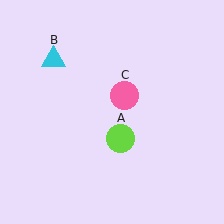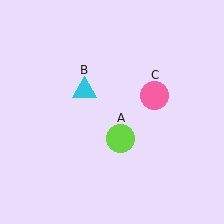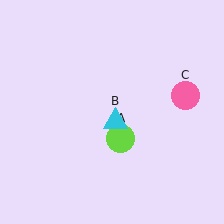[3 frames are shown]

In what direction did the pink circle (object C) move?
The pink circle (object C) moved right.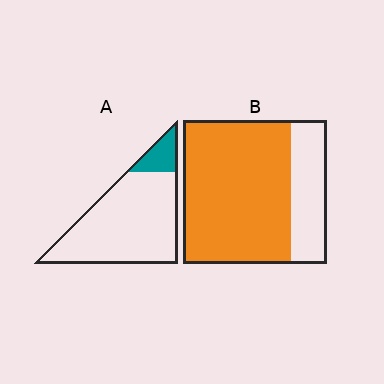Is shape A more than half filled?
No.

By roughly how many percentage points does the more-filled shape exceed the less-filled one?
By roughly 60 percentage points (B over A).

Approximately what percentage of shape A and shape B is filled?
A is approximately 15% and B is approximately 75%.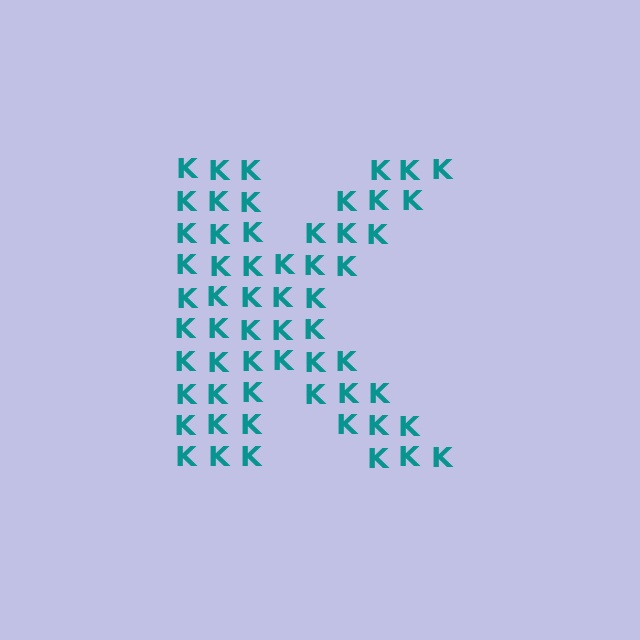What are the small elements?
The small elements are letter K's.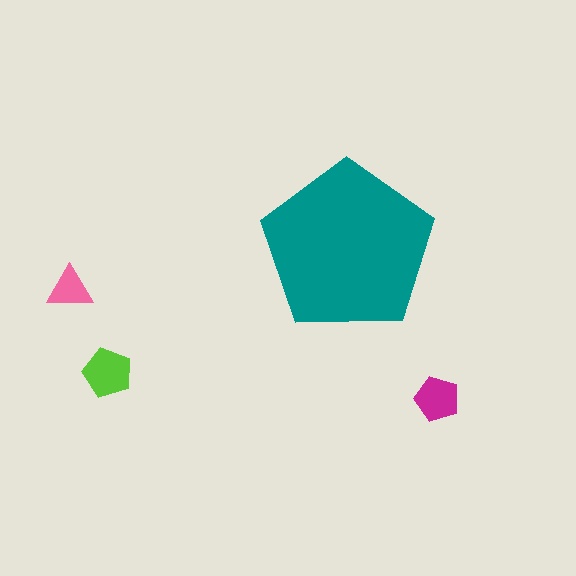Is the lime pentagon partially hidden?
No, the lime pentagon is fully visible.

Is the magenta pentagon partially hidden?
No, the magenta pentagon is fully visible.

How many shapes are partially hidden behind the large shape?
0 shapes are partially hidden.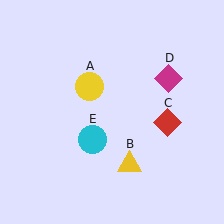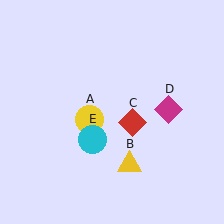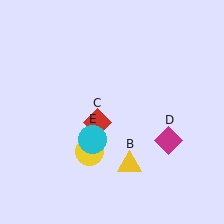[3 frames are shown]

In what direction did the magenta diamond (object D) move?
The magenta diamond (object D) moved down.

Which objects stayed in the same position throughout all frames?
Yellow triangle (object B) and cyan circle (object E) remained stationary.